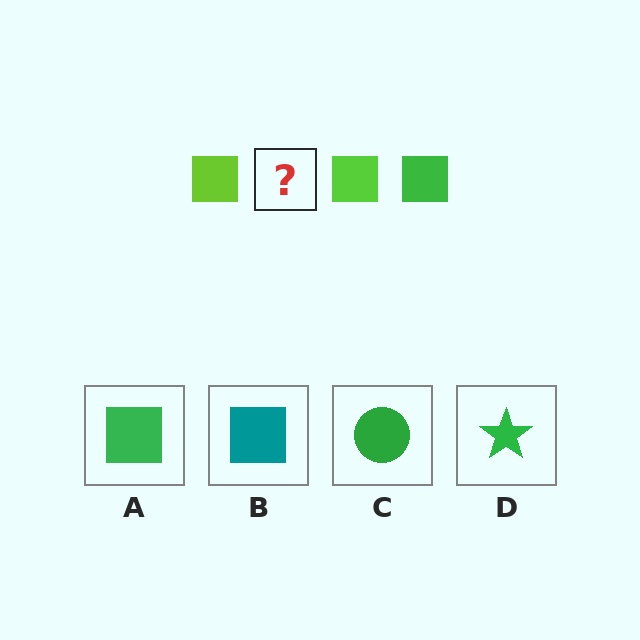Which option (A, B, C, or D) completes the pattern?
A.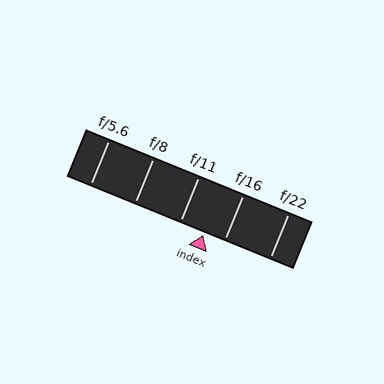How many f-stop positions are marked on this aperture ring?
There are 5 f-stop positions marked.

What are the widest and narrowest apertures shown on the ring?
The widest aperture shown is f/5.6 and the narrowest is f/22.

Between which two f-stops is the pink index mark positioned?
The index mark is between f/11 and f/16.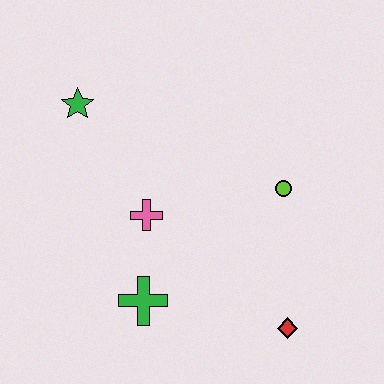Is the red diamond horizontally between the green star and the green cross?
No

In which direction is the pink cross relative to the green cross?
The pink cross is above the green cross.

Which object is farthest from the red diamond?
The green star is farthest from the red diamond.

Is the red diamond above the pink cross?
No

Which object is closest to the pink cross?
The green cross is closest to the pink cross.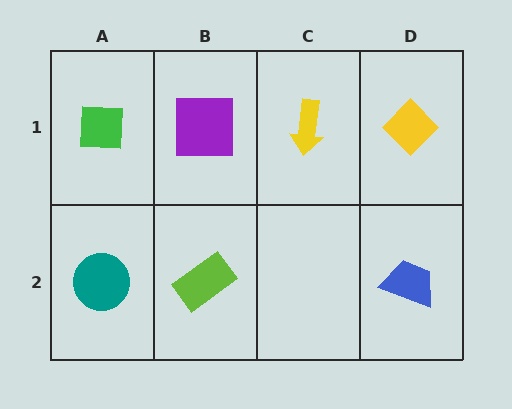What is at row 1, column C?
A yellow arrow.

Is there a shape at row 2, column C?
No, that cell is empty.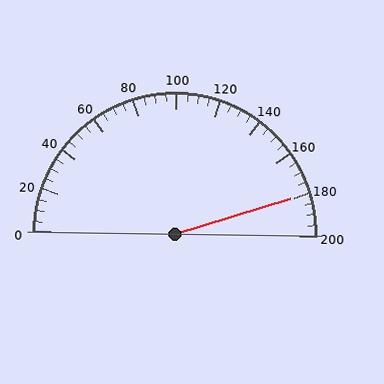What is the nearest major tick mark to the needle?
The nearest major tick mark is 180.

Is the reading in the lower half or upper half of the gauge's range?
The reading is in the upper half of the range (0 to 200).